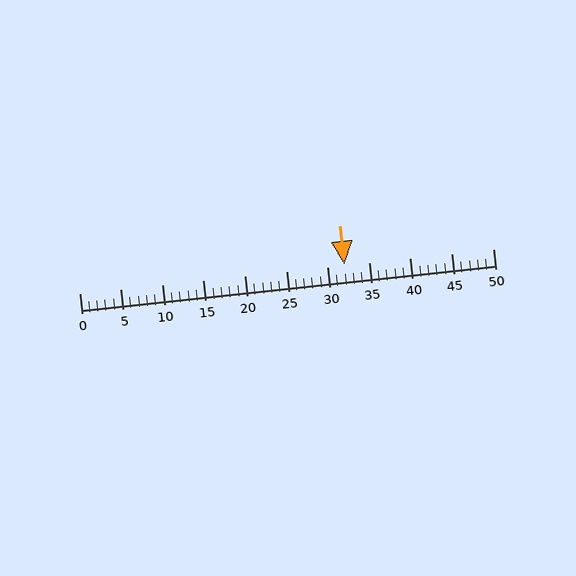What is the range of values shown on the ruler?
The ruler shows values from 0 to 50.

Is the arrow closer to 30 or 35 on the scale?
The arrow is closer to 30.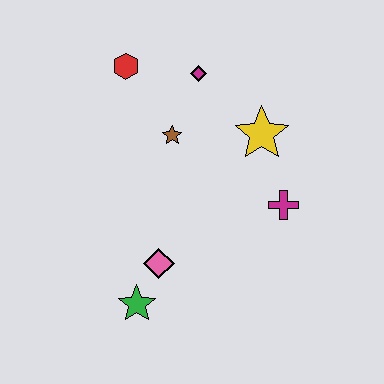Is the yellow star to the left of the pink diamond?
No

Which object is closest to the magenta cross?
The yellow star is closest to the magenta cross.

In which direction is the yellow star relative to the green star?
The yellow star is above the green star.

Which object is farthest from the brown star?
The green star is farthest from the brown star.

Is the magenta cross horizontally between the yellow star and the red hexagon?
No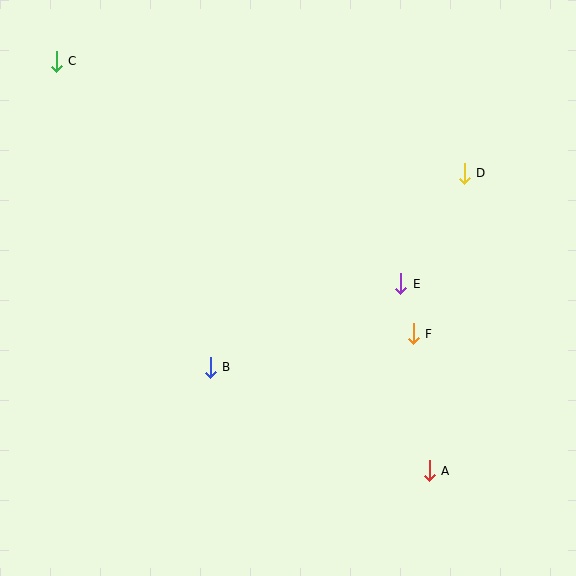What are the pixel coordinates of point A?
Point A is at (429, 471).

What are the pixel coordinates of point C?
Point C is at (56, 61).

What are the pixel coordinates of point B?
Point B is at (210, 367).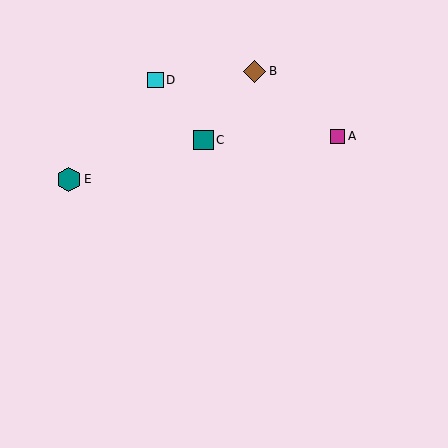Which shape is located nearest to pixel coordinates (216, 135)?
The teal square (labeled C) at (204, 140) is nearest to that location.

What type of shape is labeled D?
Shape D is a cyan square.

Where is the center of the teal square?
The center of the teal square is at (204, 140).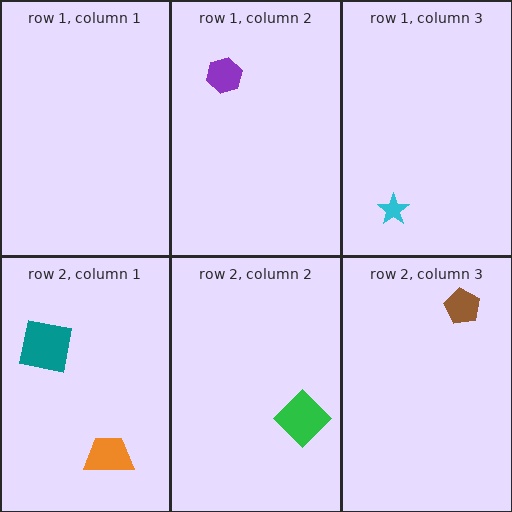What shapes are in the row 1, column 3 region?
The cyan star.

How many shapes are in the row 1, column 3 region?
1.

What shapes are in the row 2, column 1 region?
The teal square, the orange trapezoid.